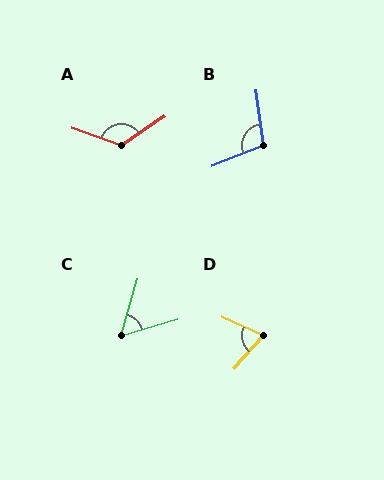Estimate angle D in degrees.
Approximately 73 degrees.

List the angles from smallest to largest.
C (57°), D (73°), B (105°), A (126°).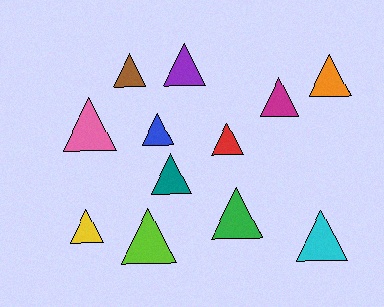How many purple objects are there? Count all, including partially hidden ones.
There is 1 purple object.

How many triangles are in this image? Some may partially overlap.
There are 12 triangles.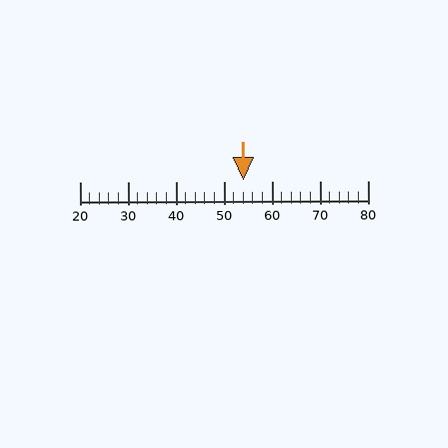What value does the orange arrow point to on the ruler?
The orange arrow points to approximately 54.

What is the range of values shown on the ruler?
The ruler shows values from 20 to 80.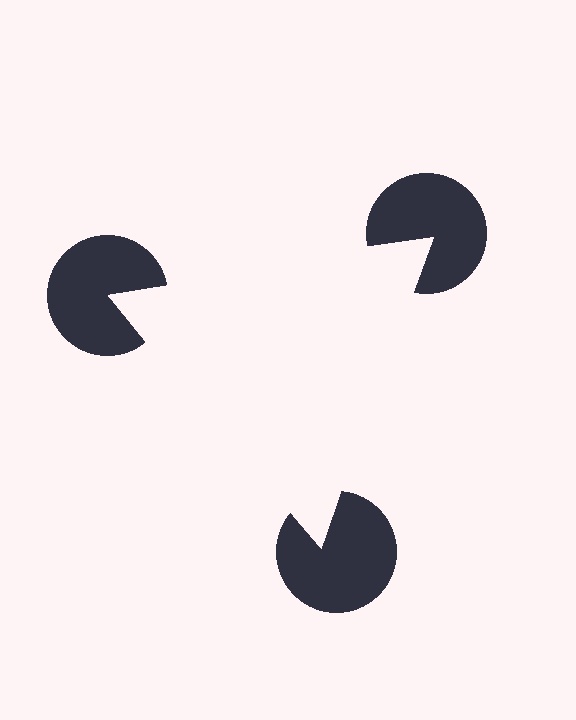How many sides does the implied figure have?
3 sides.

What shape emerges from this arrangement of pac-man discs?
An illusory triangle — its edges are inferred from the aligned wedge cuts in the pac-man discs, not physically drawn.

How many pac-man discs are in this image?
There are 3 — one at each vertex of the illusory triangle.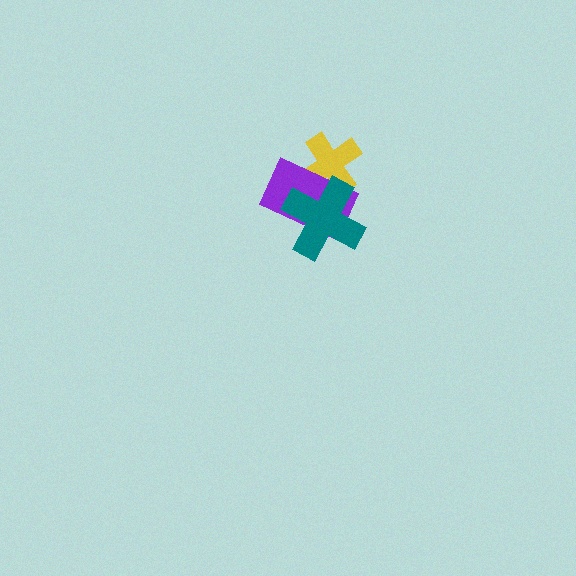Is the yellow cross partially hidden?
Yes, it is partially covered by another shape.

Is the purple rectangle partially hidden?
Yes, it is partially covered by another shape.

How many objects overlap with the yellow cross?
2 objects overlap with the yellow cross.